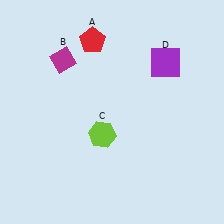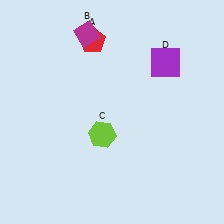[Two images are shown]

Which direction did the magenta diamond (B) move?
The magenta diamond (B) moved up.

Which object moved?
The magenta diamond (B) moved up.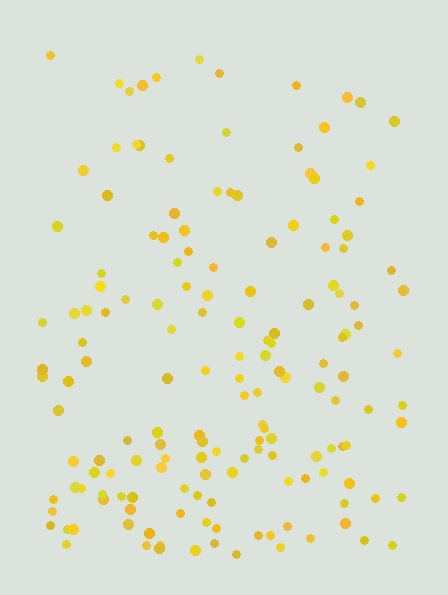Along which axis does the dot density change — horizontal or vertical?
Vertical.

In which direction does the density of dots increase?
From top to bottom, with the bottom side densest.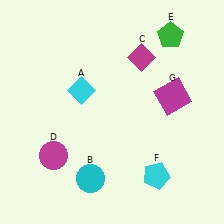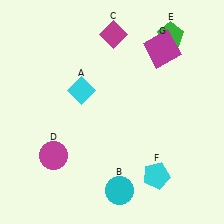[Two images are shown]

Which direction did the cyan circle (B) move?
The cyan circle (B) moved right.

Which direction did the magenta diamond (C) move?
The magenta diamond (C) moved left.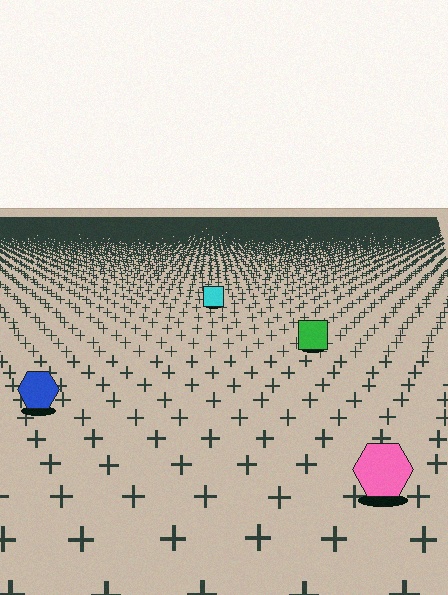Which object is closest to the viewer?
The pink hexagon is closest. The texture marks near it are larger and more spread out.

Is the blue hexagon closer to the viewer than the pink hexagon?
No. The pink hexagon is closer — you can tell from the texture gradient: the ground texture is coarser near it.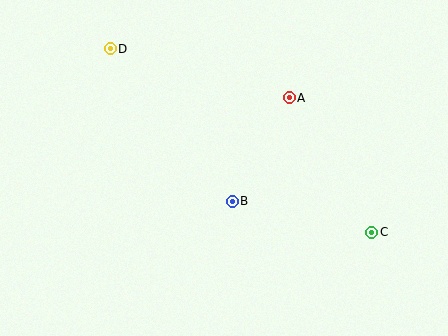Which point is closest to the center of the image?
Point B at (232, 201) is closest to the center.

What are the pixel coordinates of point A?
Point A is at (289, 98).